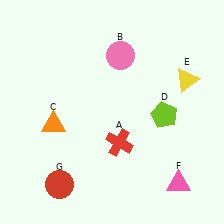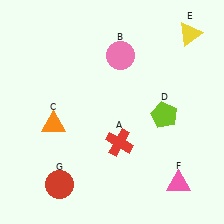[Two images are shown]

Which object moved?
The yellow triangle (E) moved up.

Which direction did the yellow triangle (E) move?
The yellow triangle (E) moved up.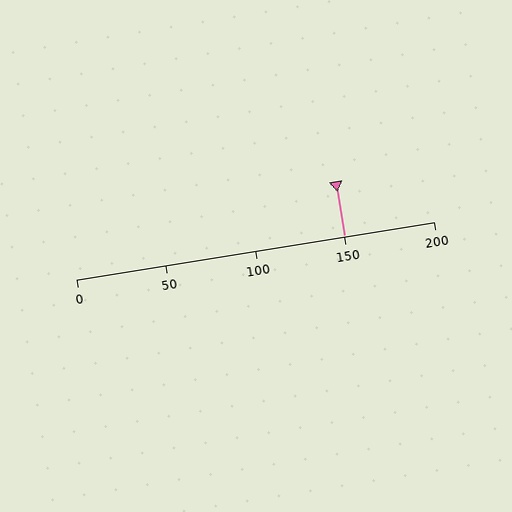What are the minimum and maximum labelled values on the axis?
The axis runs from 0 to 200.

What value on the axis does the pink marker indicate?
The marker indicates approximately 150.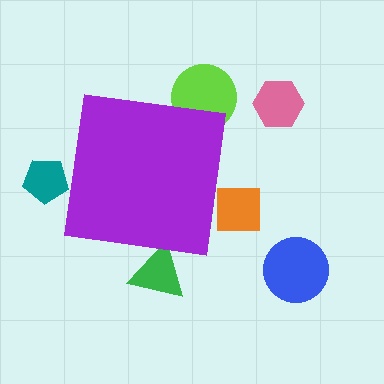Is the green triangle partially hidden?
Yes, the green triangle is partially hidden behind the purple square.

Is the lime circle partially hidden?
Yes, the lime circle is partially hidden behind the purple square.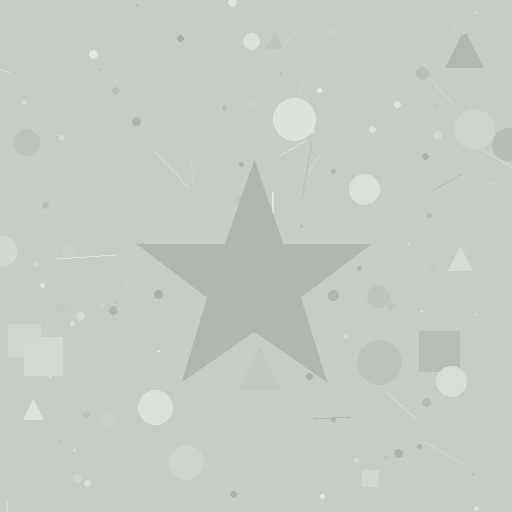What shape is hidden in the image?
A star is hidden in the image.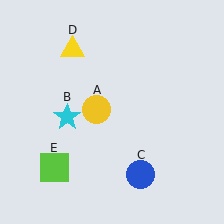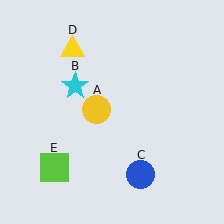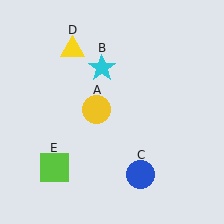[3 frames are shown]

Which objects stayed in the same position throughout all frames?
Yellow circle (object A) and blue circle (object C) and yellow triangle (object D) and lime square (object E) remained stationary.